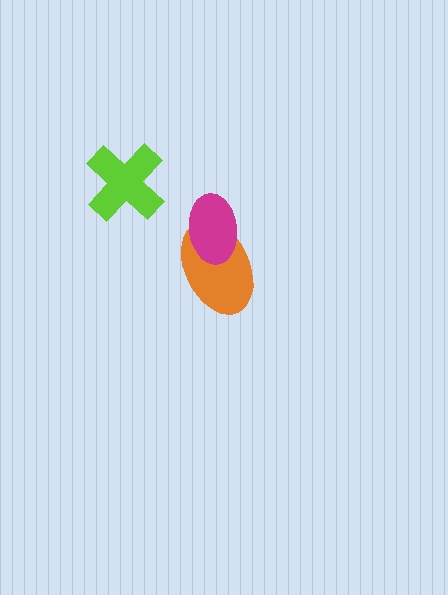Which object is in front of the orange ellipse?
The magenta ellipse is in front of the orange ellipse.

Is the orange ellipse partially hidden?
Yes, it is partially covered by another shape.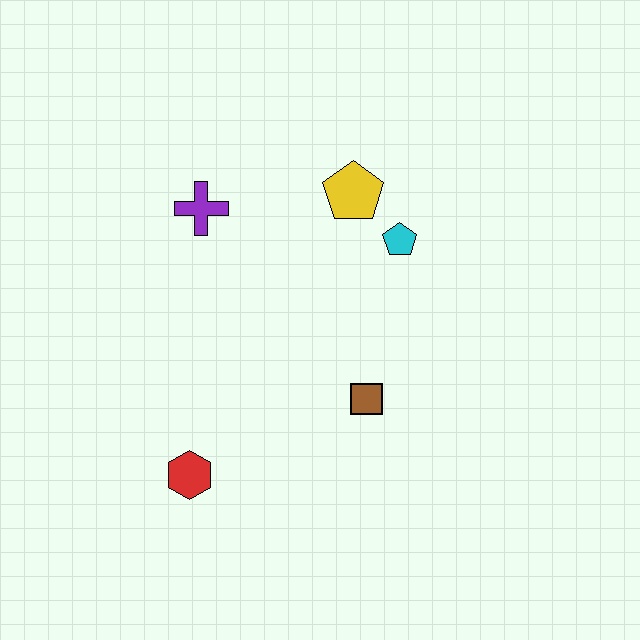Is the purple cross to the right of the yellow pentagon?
No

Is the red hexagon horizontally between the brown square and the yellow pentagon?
No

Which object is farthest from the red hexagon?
The yellow pentagon is farthest from the red hexagon.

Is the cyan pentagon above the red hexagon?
Yes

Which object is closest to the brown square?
The cyan pentagon is closest to the brown square.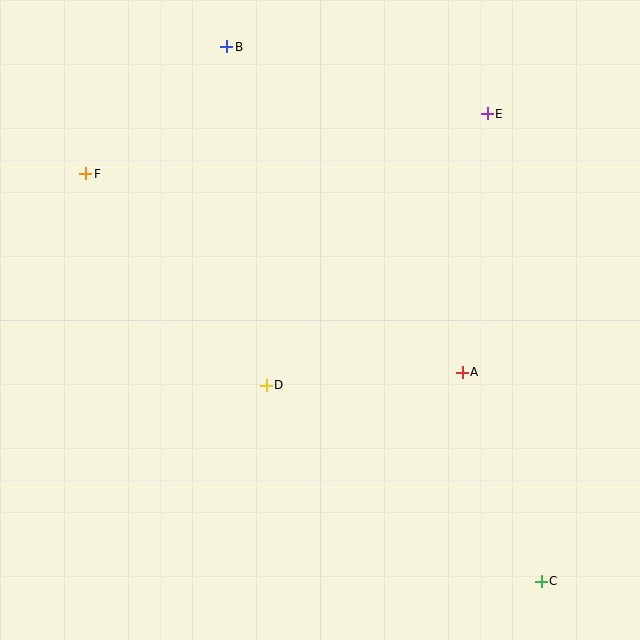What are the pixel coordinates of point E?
Point E is at (487, 114).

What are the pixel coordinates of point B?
Point B is at (227, 47).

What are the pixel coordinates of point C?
Point C is at (541, 581).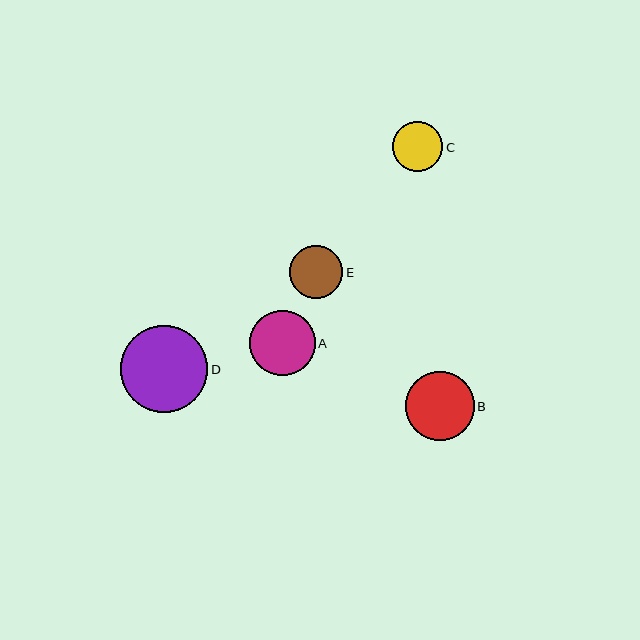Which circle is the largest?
Circle D is the largest with a size of approximately 87 pixels.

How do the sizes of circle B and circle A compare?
Circle B and circle A are approximately the same size.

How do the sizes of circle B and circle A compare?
Circle B and circle A are approximately the same size.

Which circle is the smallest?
Circle C is the smallest with a size of approximately 51 pixels.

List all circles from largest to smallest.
From largest to smallest: D, B, A, E, C.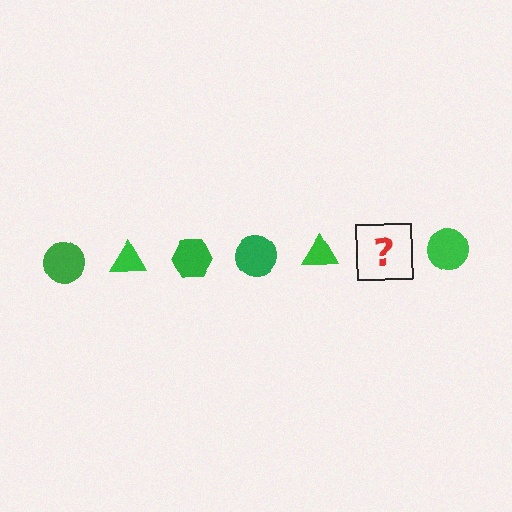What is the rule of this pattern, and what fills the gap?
The rule is that the pattern cycles through circle, triangle, hexagon shapes in green. The gap should be filled with a green hexagon.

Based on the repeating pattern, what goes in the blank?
The blank should be a green hexagon.